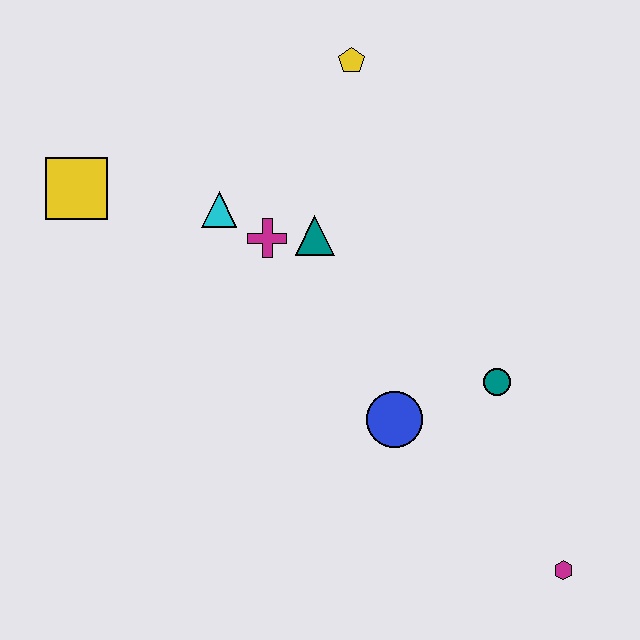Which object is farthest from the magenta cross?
The magenta hexagon is farthest from the magenta cross.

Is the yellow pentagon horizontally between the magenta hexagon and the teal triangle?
Yes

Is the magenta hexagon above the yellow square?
No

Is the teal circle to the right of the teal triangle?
Yes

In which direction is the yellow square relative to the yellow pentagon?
The yellow square is to the left of the yellow pentagon.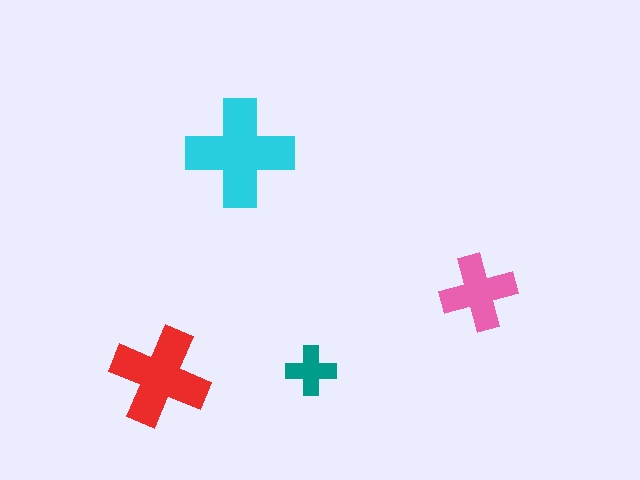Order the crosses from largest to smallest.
the cyan one, the red one, the pink one, the teal one.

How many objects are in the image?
There are 4 objects in the image.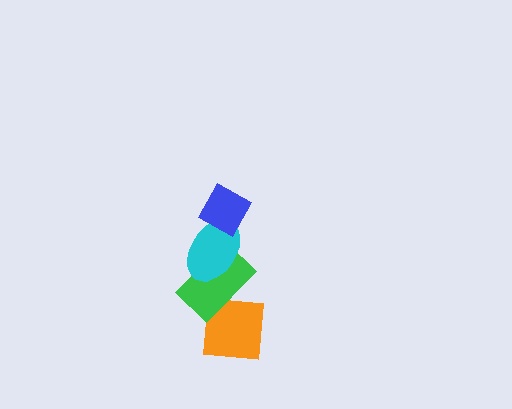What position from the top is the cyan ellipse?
The cyan ellipse is 2nd from the top.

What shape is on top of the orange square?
The green rectangle is on top of the orange square.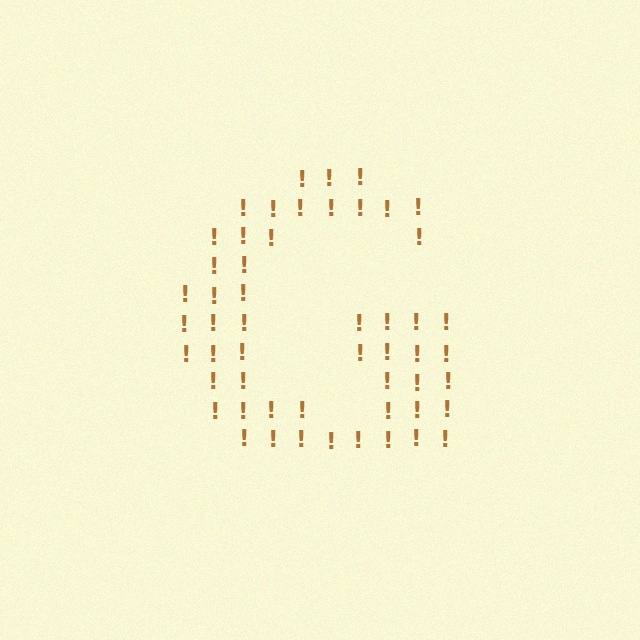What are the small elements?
The small elements are exclamation marks.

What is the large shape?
The large shape is the letter G.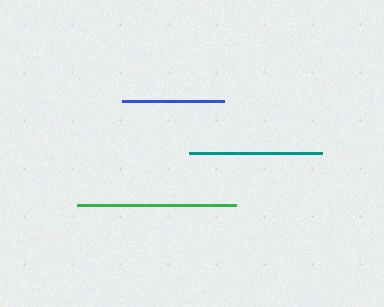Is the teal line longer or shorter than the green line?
The green line is longer than the teal line.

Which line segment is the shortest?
The blue line is the shortest at approximately 102 pixels.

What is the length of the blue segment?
The blue segment is approximately 102 pixels long.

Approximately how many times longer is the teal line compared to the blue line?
The teal line is approximately 1.3 times the length of the blue line.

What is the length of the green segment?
The green segment is approximately 158 pixels long.